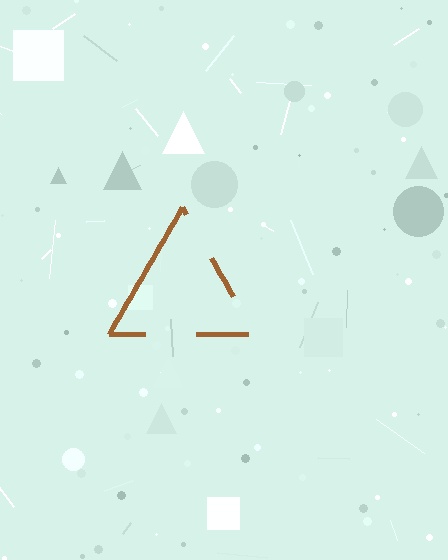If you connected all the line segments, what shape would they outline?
They would outline a triangle.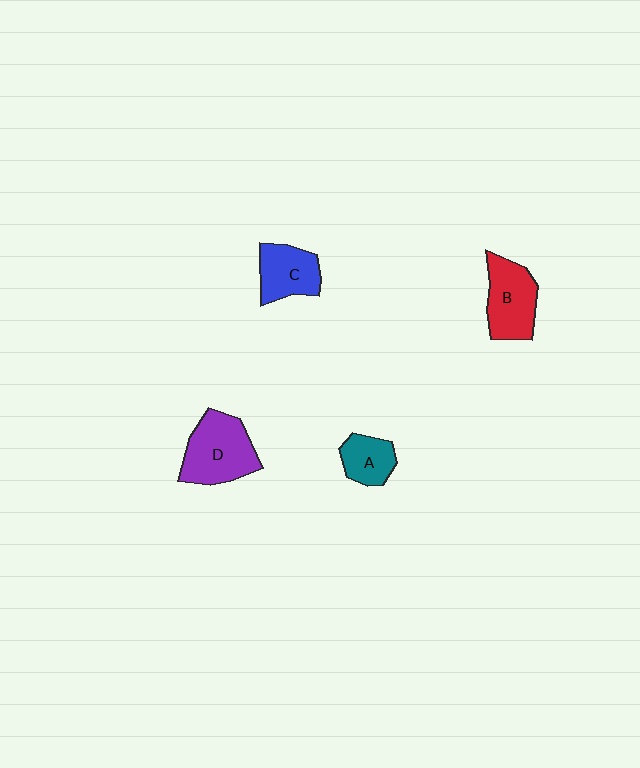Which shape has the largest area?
Shape D (purple).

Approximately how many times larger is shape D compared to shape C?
Approximately 1.4 times.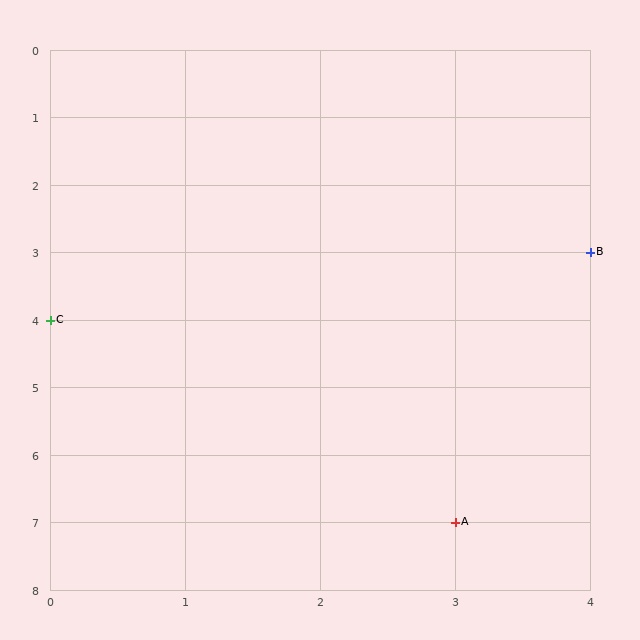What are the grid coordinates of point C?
Point C is at grid coordinates (0, 4).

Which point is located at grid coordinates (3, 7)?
Point A is at (3, 7).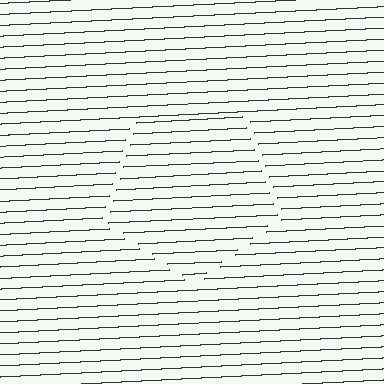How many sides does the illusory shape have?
5 sides — the line-ends trace a pentagon.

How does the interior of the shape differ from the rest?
The interior of the shape contains the same grating, shifted by half a period — the contour is defined by the phase discontinuity where line-ends from the inner and outer gratings abut.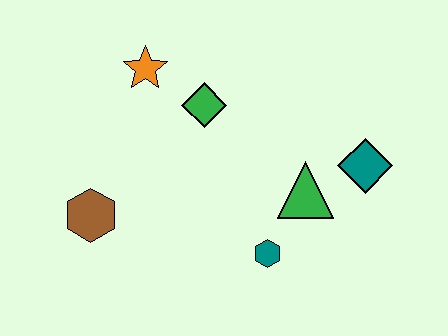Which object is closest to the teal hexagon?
The green triangle is closest to the teal hexagon.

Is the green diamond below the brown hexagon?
No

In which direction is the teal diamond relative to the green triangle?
The teal diamond is to the right of the green triangle.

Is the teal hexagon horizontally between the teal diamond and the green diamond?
Yes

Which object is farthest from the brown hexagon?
The teal diamond is farthest from the brown hexagon.